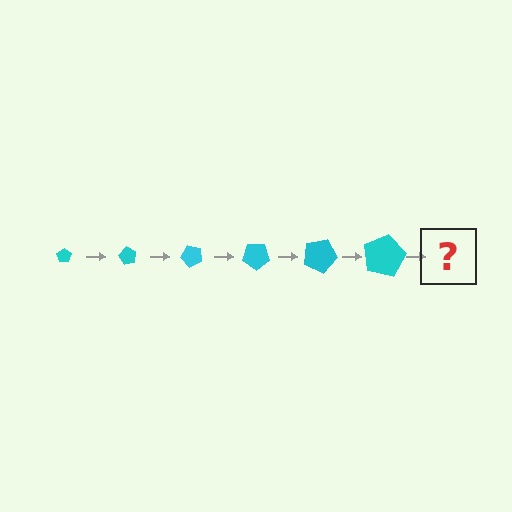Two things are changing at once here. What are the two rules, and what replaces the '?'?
The two rules are that the pentagon grows larger each step and it rotates 60 degrees each step. The '?' should be a pentagon, larger than the previous one and rotated 360 degrees from the start.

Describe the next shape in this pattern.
It should be a pentagon, larger than the previous one and rotated 360 degrees from the start.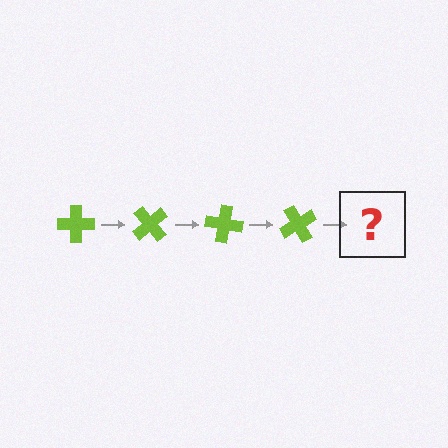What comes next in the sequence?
The next element should be a lime cross rotated 200 degrees.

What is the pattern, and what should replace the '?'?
The pattern is that the cross rotates 50 degrees each step. The '?' should be a lime cross rotated 200 degrees.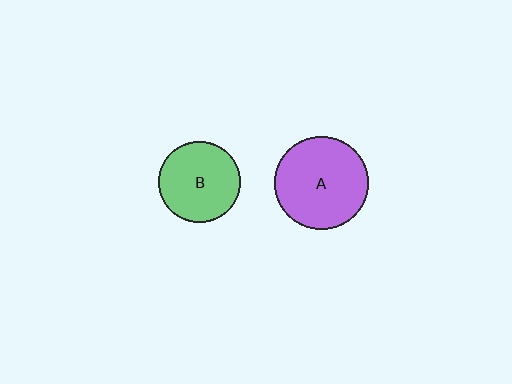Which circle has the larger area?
Circle A (purple).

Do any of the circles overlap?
No, none of the circles overlap.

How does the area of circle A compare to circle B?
Approximately 1.3 times.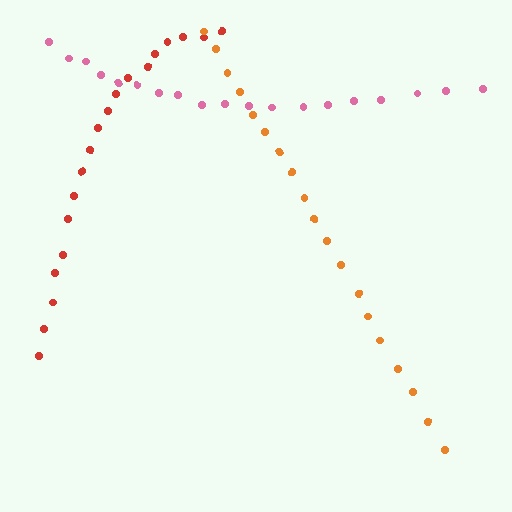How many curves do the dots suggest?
There are 3 distinct paths.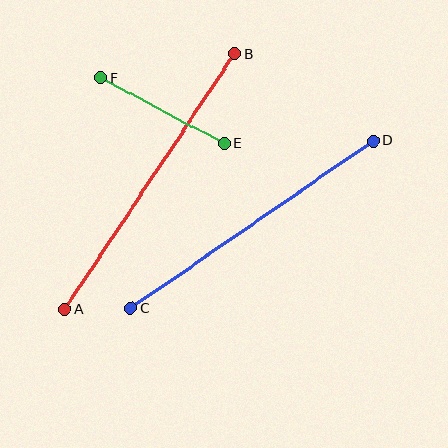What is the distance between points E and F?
The distance is approximately 140 pixels.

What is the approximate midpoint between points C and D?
The midpoint is at approximately (252, 225) pixels.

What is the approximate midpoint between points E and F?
The midpoint is at approximately (162, 110) pixels.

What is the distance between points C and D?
The distance is approximately 294 pixels.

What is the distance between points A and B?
The distance is approximately 307 pixels.